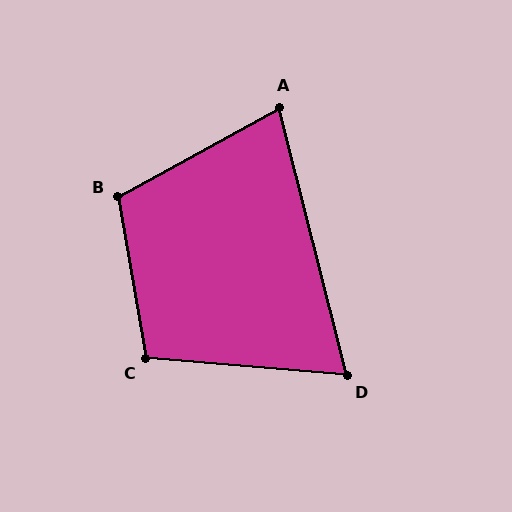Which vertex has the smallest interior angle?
D, at approximately 71 degrees.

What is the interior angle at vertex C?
Approximately 105 degrees (obtuse).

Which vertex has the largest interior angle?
B, at approximately 109 degrees.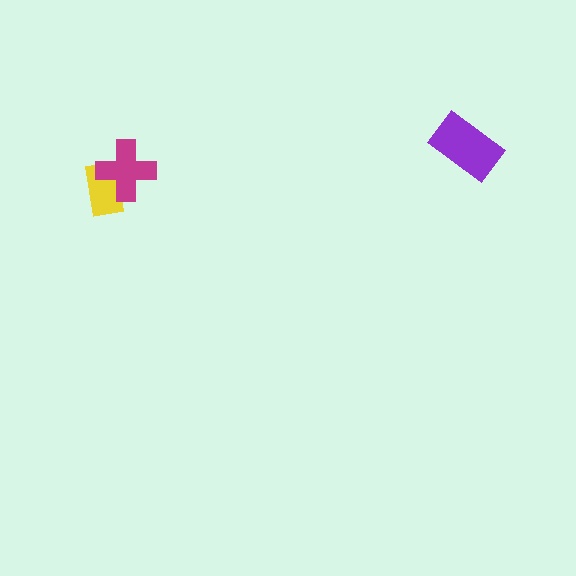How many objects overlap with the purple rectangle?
0 objects overlap with the purple rectangle.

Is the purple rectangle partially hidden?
No, no other shape covers it.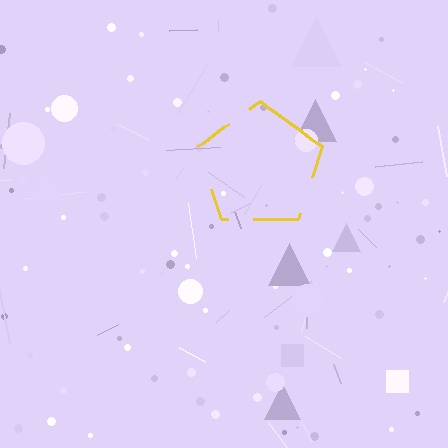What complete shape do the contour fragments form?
The contour fragments form a pentagon.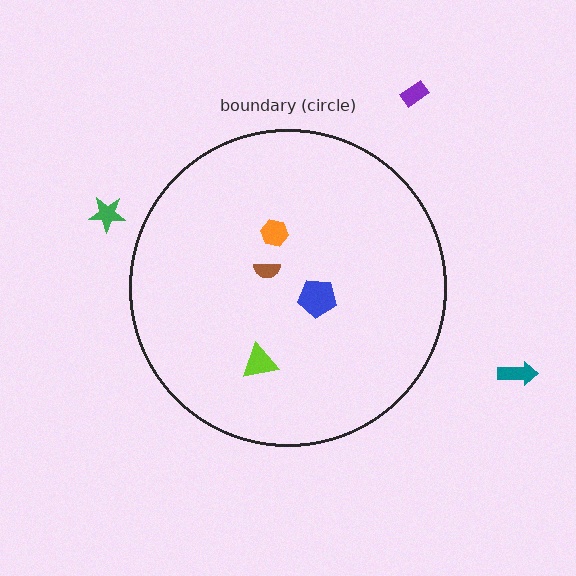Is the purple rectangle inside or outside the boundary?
Outside.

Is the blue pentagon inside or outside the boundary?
Inside.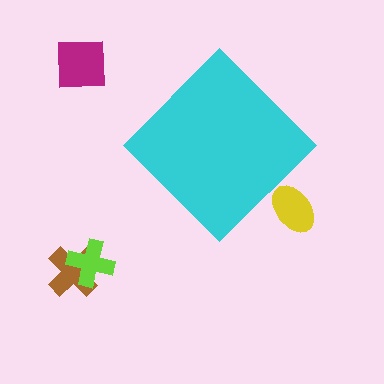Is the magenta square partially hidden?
No, the magenta square is fully visible.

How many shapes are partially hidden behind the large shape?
1 shape is partially hidden.